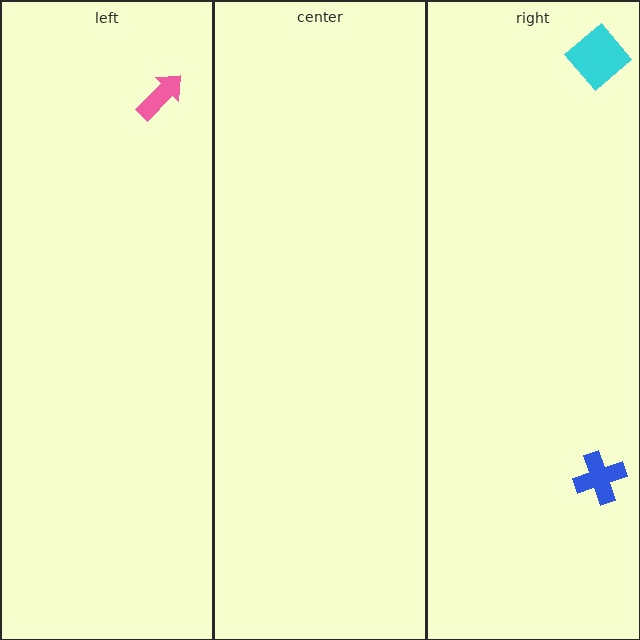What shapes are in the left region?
The pink arrow.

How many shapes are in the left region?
1.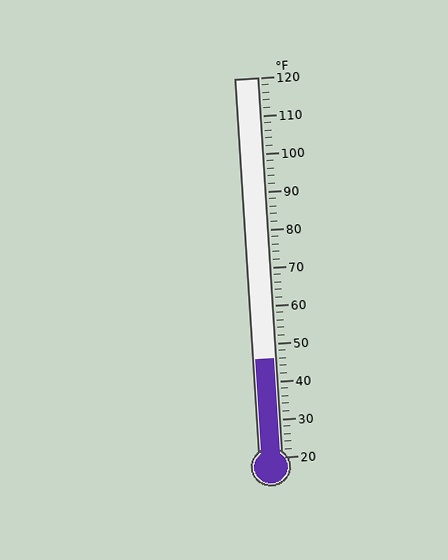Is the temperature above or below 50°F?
The temperature is below 50°F.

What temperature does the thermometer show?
The thermometer shows approximately 46°F.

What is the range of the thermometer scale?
The thermometer scale ranges from 20°F to 120°F.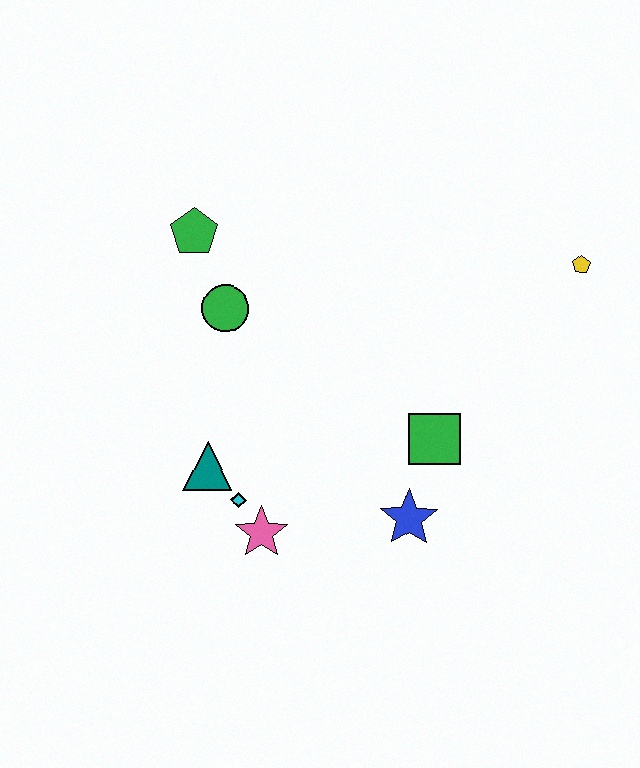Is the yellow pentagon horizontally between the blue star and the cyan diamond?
No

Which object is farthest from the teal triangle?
The yellow pentagon is farthest from the teal triangle.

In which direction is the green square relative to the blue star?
The green square is above the blue star.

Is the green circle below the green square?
No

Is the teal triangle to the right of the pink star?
No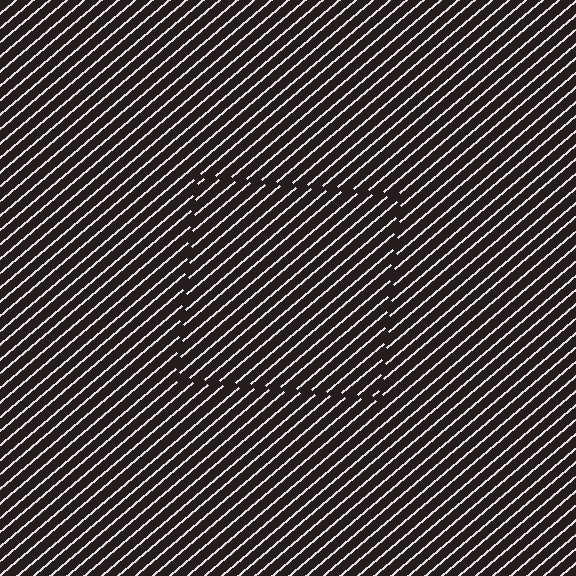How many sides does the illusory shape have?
4 sides — the line-ends trace a square.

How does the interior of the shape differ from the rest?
The interior of the shape contains the same grating, shifted by half a period — the contour is defined by the phase discontinuity where line-ends from the inner and outer gratings abut.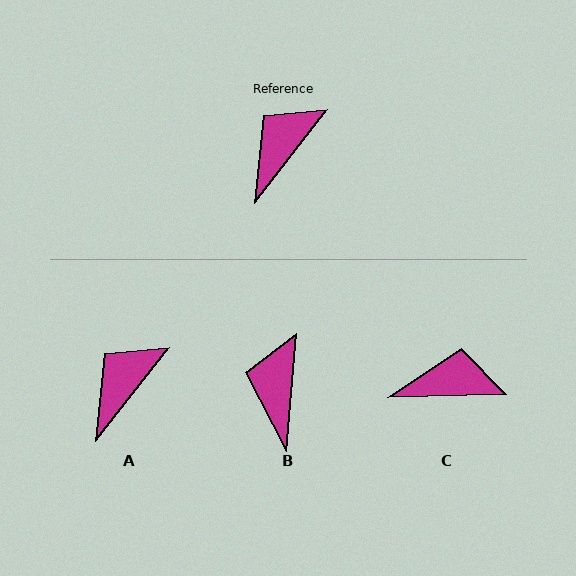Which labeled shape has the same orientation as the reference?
A.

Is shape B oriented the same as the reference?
No, it is off by about 33 degrees.